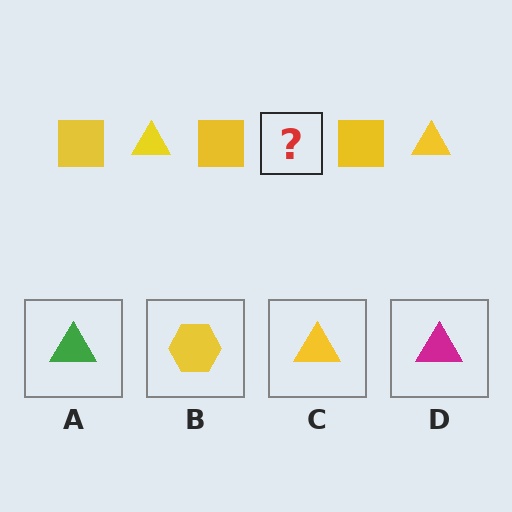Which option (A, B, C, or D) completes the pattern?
C.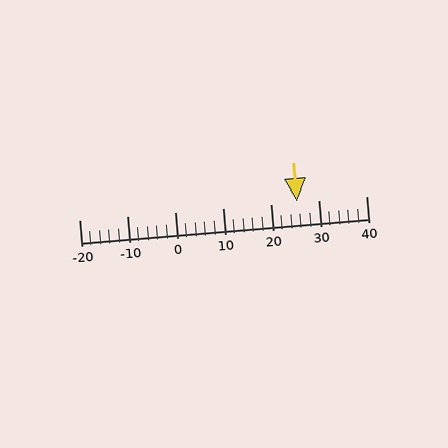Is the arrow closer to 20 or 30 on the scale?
The arrow is closer to 30.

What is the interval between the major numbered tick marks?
The major tick marks are spaced 10 units apart.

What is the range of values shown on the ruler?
The ruler shows values from -20 to 40.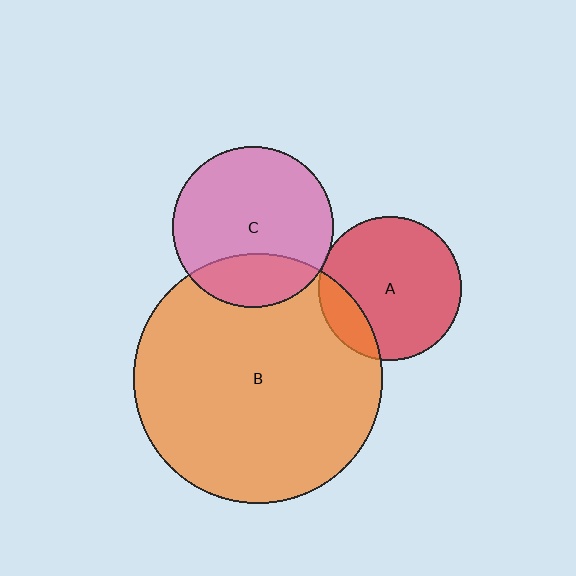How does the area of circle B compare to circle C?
Approximately 2.4 times.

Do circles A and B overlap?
Yes.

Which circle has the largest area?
Circle B (orange).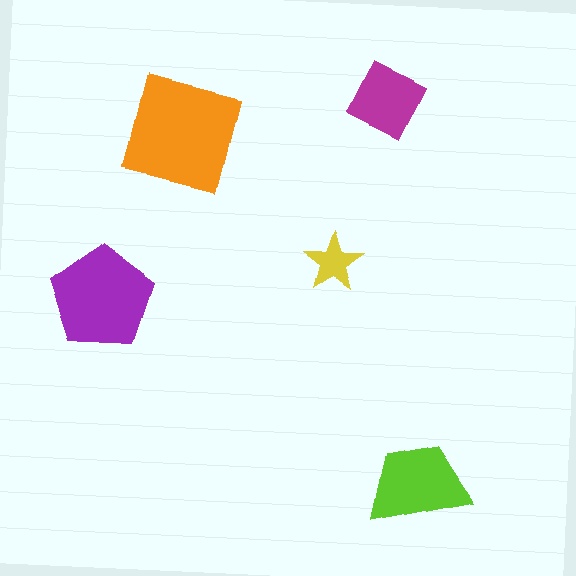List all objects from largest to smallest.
The orange square, the purple pentagon, the lime trapezoid, the magenta diamond, the yellow star.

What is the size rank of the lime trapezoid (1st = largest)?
3rd.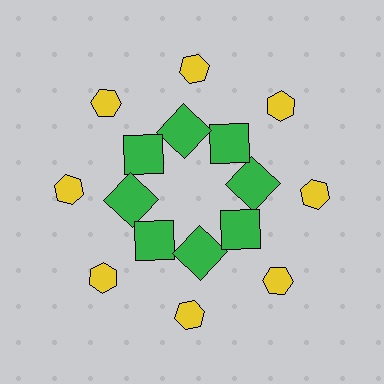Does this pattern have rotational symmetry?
Yes, this pattern has 8-fold rotational symmetry. It looks the same after rotating 45 degrees around the center.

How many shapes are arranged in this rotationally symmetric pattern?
There are 16 shapes, arranged in 8 groups of 2.